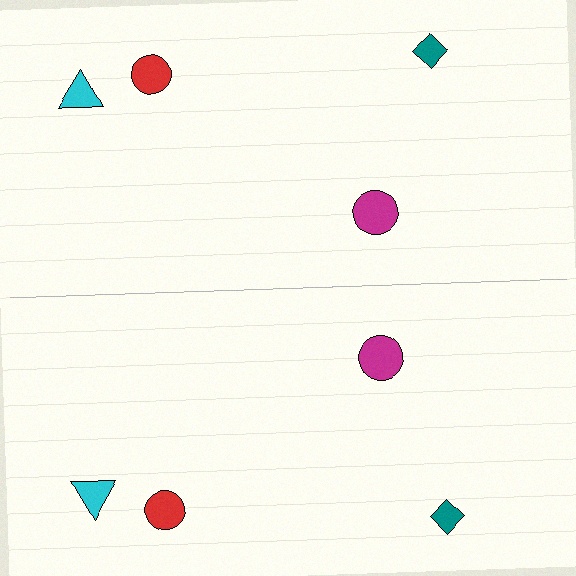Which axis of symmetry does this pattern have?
The pattern has a horizontal axis of symmetry running through the center of the image.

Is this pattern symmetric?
Yes, this pattern has bilateral (reflection) symmetry.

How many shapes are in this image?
There are 8 shapes in this image.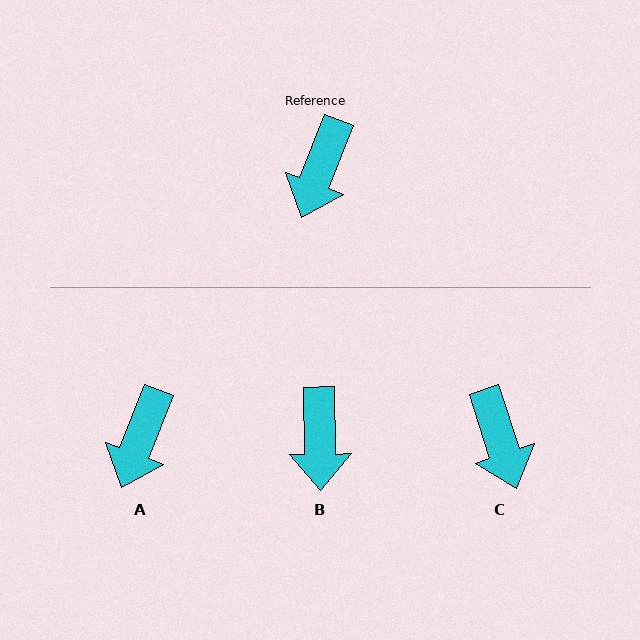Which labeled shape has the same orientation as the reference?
A.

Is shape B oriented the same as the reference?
No, it is off by about 22 degrees.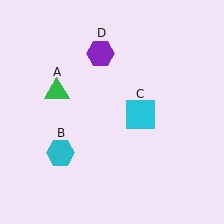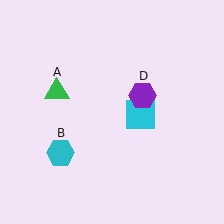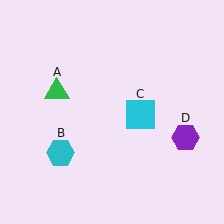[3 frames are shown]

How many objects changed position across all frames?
1 object changed position: purple hexagon (object D).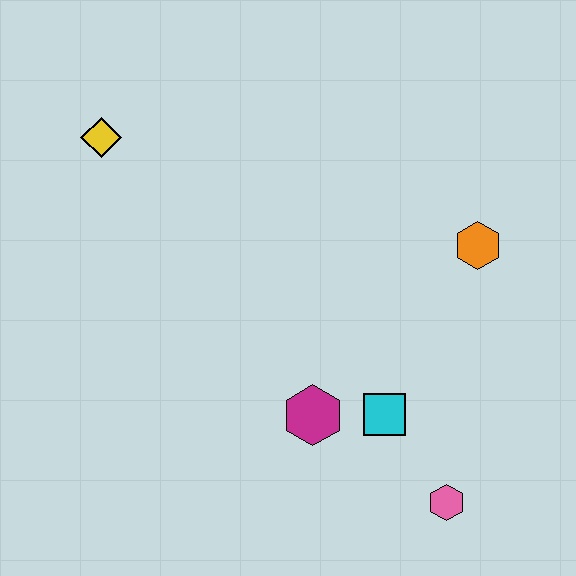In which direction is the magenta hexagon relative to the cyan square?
The magenta hexagon is to the left of the cyan square.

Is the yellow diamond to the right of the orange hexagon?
No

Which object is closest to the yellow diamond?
The magenta hexagon is closest to the yellow diamond.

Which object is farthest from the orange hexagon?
The yellow diamond is farthest from the orange hexagon.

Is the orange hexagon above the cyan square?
Yes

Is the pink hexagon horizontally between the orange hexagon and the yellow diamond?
Yes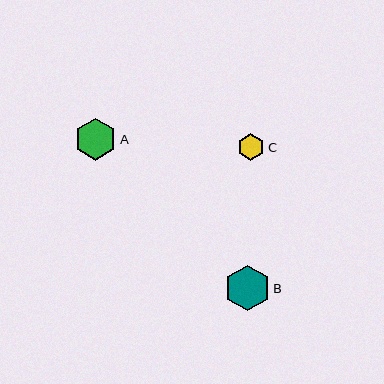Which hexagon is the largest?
Hexagon B is the largest with a size of approximately 46 pixels.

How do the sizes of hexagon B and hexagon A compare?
Hexagon B and hexagon A are approximately the same size.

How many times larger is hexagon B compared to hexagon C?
Hexagon B is approximately 1.7 times the size of hexagon C.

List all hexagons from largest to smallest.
From largest to smallest: B, A, C.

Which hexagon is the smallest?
Hexagon C is the smallest with a size of approximately 27 pixels.